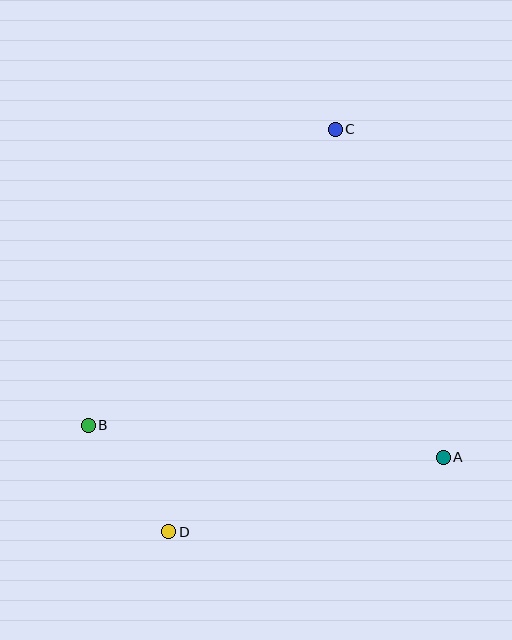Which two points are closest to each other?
Points B and D are closest to each other.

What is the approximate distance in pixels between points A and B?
The distance between A and B is approximately 356 pixels.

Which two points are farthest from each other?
Points C and D are farthest from each other.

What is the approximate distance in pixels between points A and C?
The distance between A and C is approximately 345 pixels.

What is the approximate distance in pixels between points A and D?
The distance between A and D is approximately 285 pixels.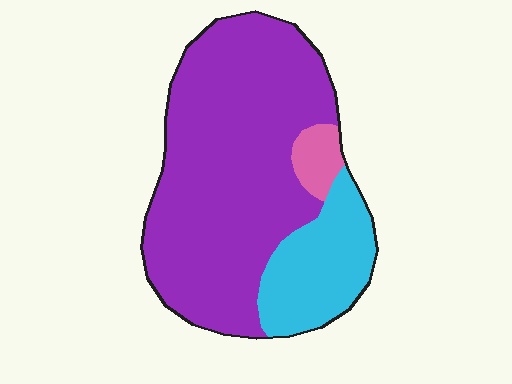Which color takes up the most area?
Purple, at roughly 75%.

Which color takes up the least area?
Pink, at roughly 5%.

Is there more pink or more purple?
Purple.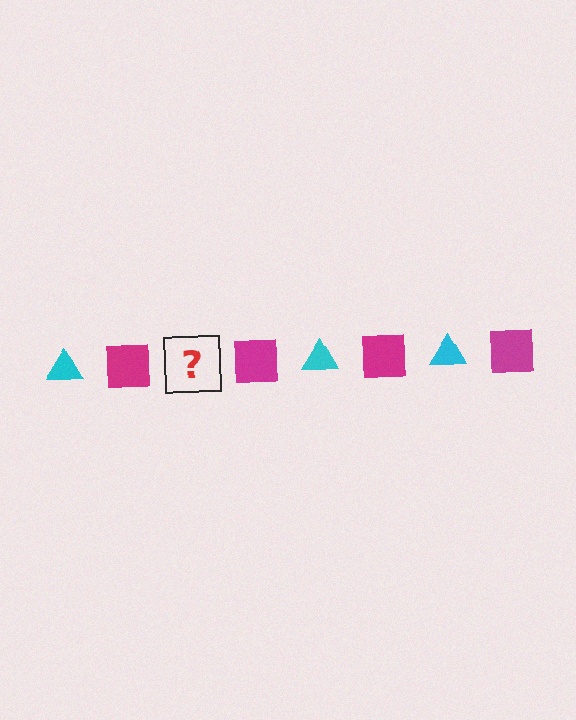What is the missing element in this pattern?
The missing element is a cyan triangle.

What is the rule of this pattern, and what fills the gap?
The rule is that the pattern alternates between cyan triangle and magenta square. The gap should be filled with a cyan triangle.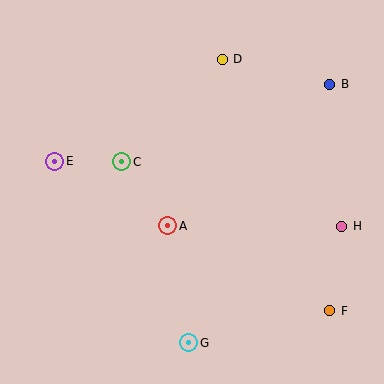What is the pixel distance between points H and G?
The distance between H and G is 192 pixels.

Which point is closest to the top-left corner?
Point E is closest to the top-left corner.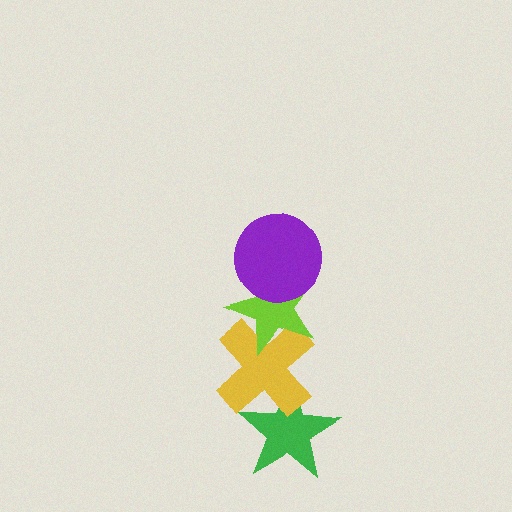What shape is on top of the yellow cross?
The lime star is on top of the yellow cross.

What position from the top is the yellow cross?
The yellow cross is 3rd from the top.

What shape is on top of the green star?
The yellow cross is on top of the green star.